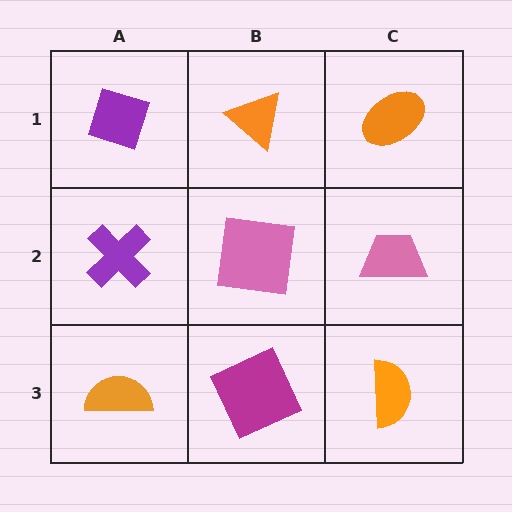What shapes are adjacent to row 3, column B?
A pink square (row 2, column B), an orange semicircle (row 3, column A), an orange semicircle (row 3, column C).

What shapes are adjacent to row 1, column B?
A pink square (row 2, column B), a purple diamond (row 1, column A), an orange ellipse (row 1, column C).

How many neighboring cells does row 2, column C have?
3.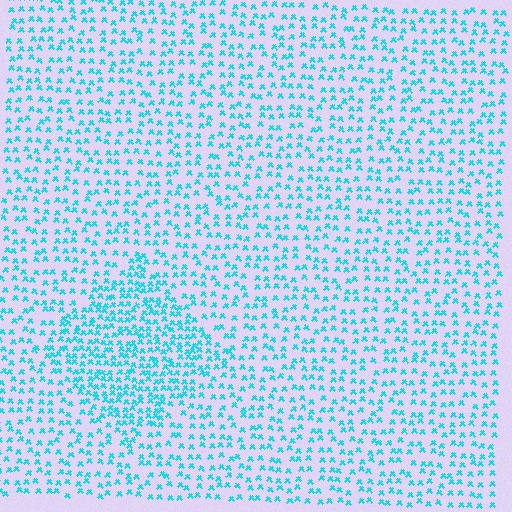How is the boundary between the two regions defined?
The boundary is defined by a change in element density (approximately 1.8x ratio). All elements are the same color, size, and shape.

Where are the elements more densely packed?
The elements are more densely packed inside the diamond boundary.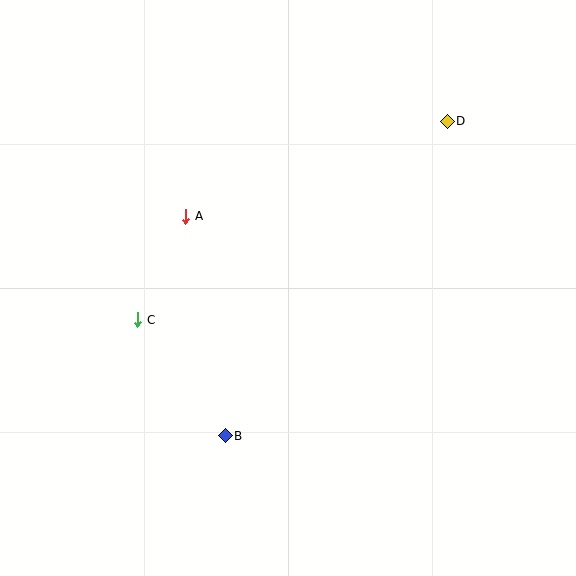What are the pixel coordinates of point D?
Point D is at (447, 121).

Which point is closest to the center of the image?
Point A at (186, 216) is closest to the center.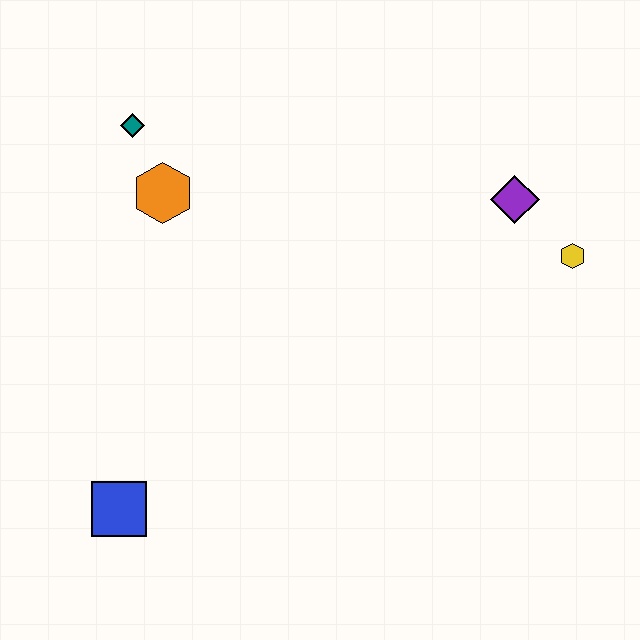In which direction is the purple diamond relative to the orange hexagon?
The purple diamond is to the right of the orange hexagon.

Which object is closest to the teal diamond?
The orange hexagon is closest to the teal diamond.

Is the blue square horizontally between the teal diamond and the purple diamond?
No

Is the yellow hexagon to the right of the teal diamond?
Yes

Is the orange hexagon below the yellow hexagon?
No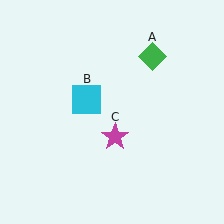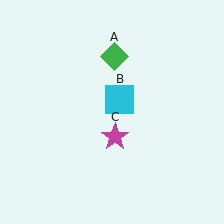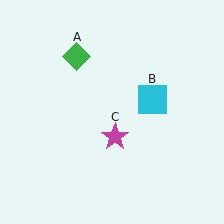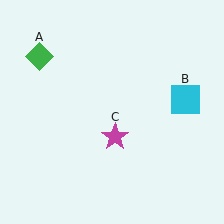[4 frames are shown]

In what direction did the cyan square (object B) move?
The cyan square (object B) moved right.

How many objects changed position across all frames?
2 objects changed position: green diamond (object A), cyan square (object B).